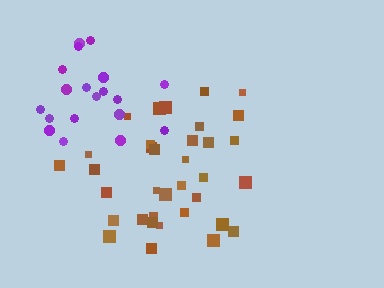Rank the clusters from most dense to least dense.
purple, brown.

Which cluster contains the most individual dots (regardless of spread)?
Brown (35).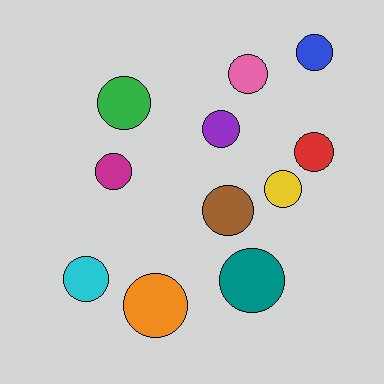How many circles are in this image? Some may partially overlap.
There are 11 circles.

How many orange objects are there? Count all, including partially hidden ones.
There is 1 orange object.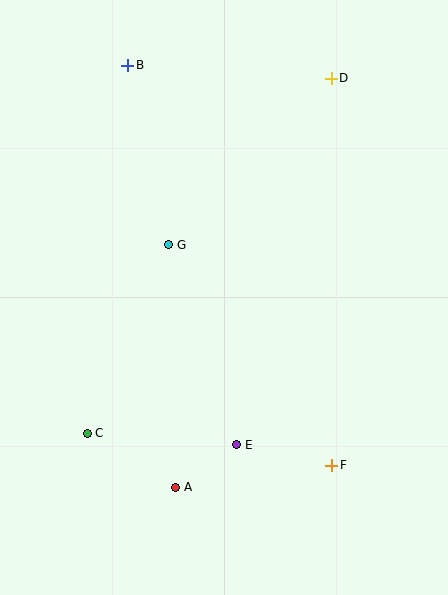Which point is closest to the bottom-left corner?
Point C is closest to the bottom-left corner.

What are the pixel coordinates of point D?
Point D is at (331, 78).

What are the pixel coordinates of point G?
Point G is at (169, 245).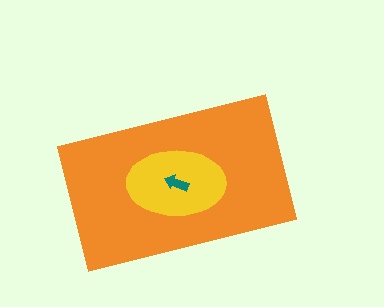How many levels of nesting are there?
3.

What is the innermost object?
The teal arrow.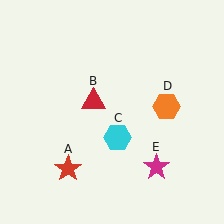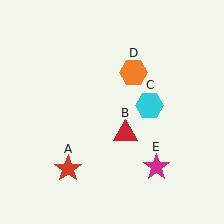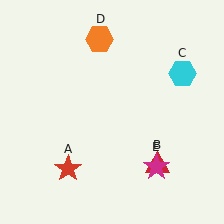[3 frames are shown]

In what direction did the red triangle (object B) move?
The red triangle (object B) moved down and to the right.